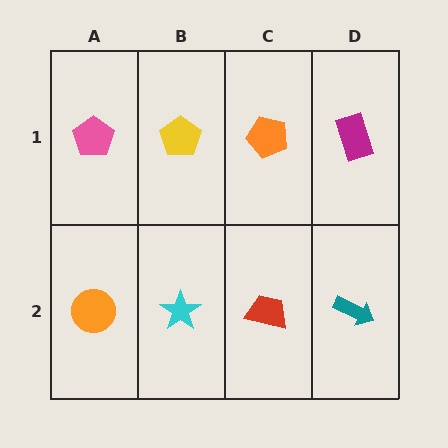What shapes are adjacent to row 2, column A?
A pink pentagon (row 1, column A), a cyan star (row 2, column B).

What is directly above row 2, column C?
An orange pentagon.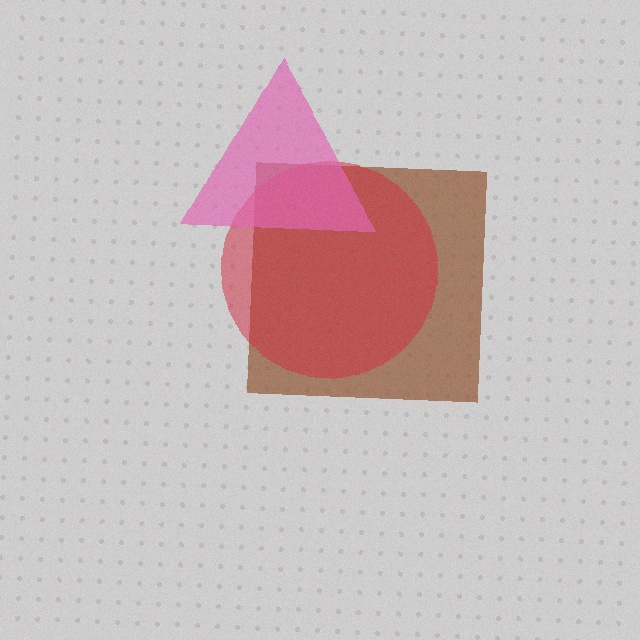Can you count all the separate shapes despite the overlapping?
Yes, there are 3 separate shapes.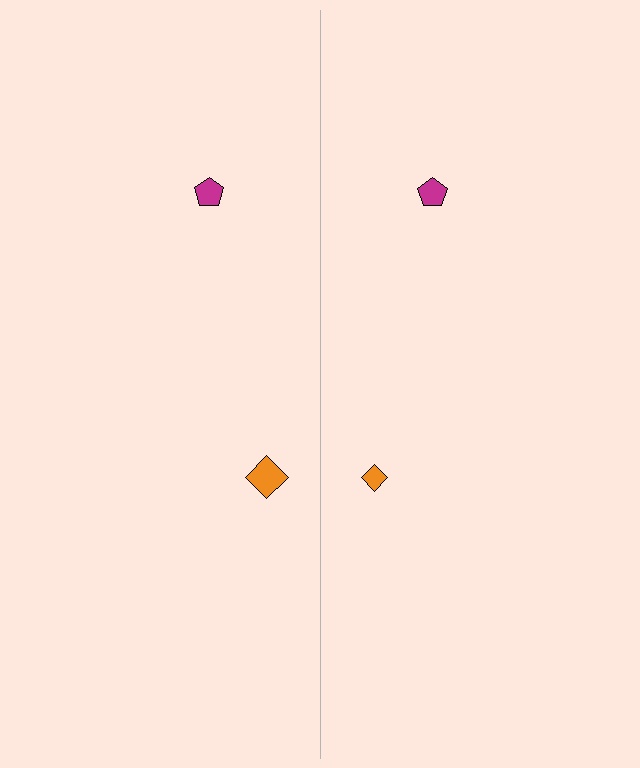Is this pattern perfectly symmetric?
No, the pattern is not perfectly symmetric. The orange diamond on the right side has a different size than its mirror counterpart.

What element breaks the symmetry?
The orange diamond on the right side has a different size than its mirror counterpart.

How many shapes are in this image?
There are 4 shapes in this image.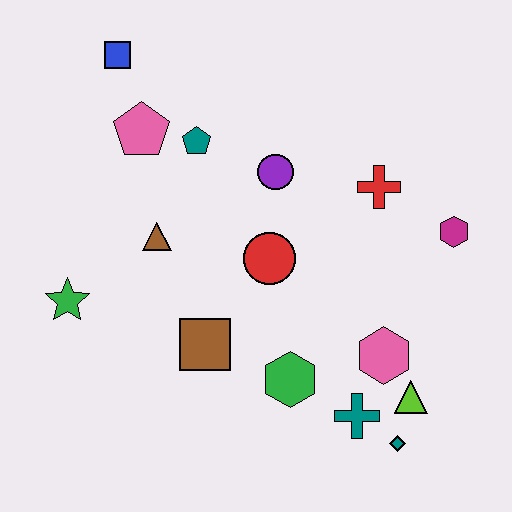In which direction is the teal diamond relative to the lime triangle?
The teal diamond is below the lime triangle.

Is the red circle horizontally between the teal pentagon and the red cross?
Yes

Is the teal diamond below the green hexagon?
Yes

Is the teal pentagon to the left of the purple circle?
Yes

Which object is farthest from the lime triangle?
The blue square is farthest from the lime triangle.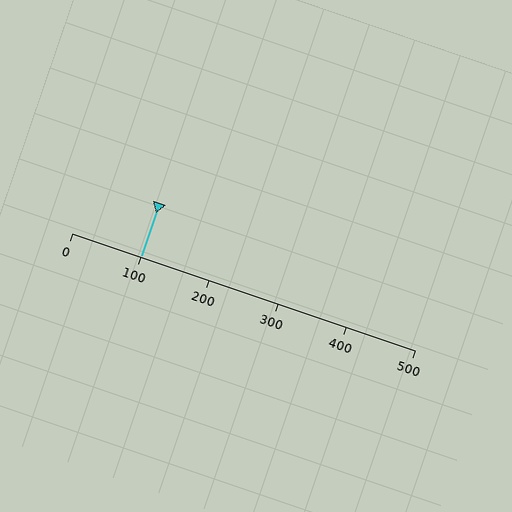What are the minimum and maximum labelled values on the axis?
The axis runs from 0 to 500.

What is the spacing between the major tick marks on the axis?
The major ticks are spaced 100 apart.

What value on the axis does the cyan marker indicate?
The marker indicates approximately 100.